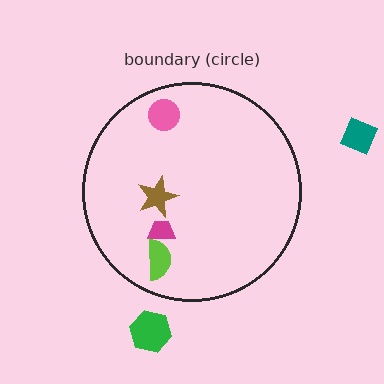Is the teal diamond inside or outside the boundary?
Outside.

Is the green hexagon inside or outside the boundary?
Outside.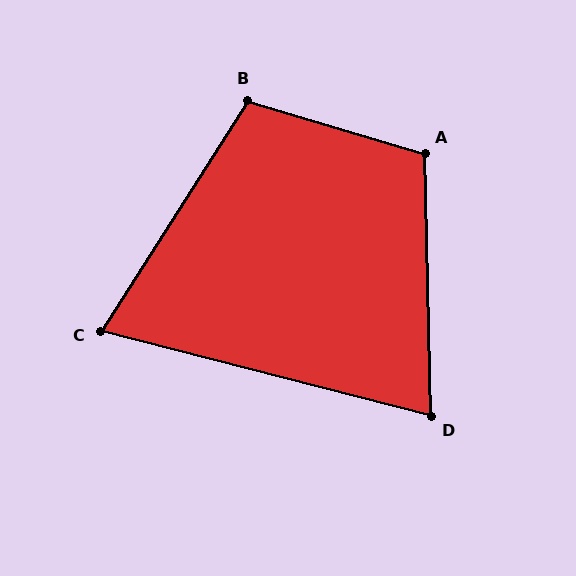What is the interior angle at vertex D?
Approximately 74 degrees (acute).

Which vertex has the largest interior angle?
A, at approximately 108 degrees.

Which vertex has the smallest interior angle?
C, at approximately 72 degrees.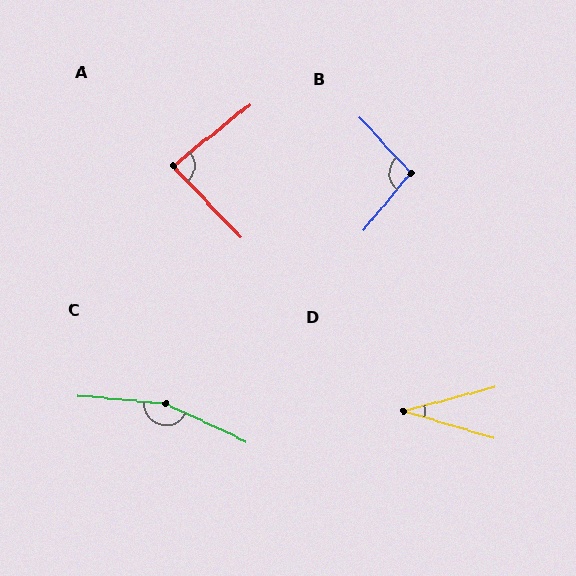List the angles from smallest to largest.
D (31°), A (85°), B (98°), C (160°).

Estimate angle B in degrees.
Approximately 98 degrees.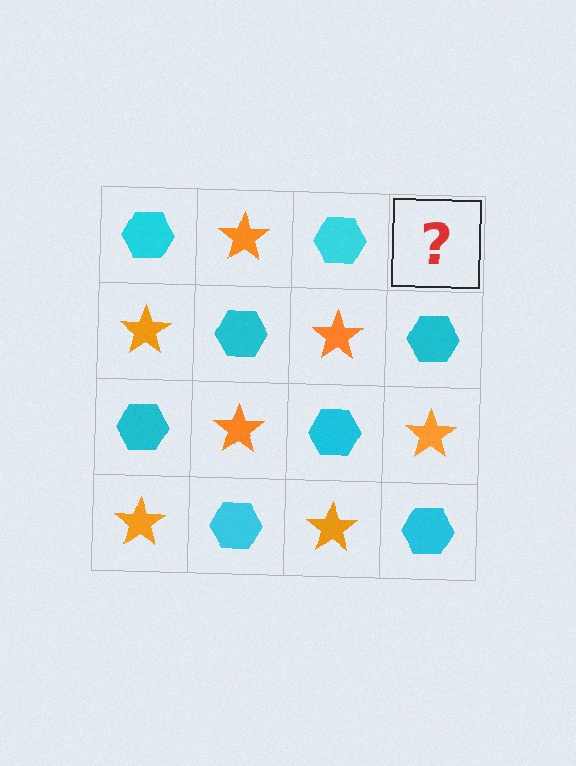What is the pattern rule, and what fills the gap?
The rule is that it alternates cyan hexagon and orange star in a checkerboard pattern. The gap should be filled with an orange star.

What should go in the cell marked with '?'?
The missing cell should contain an orange star.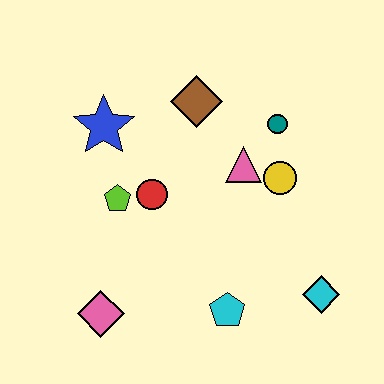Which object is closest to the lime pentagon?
The red circle is closest to the lime pentagon.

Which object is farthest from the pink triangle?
The pink diamond is farthest from the pink triangle.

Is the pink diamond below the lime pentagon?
Yes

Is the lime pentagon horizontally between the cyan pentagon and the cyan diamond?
No